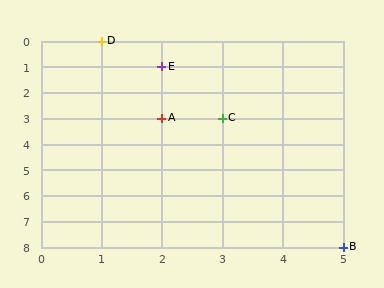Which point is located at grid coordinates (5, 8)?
Point B is at (5, 8).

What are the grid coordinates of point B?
Point B is at grid coordinates (5, 8).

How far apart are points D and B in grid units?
Points D and B are 4 columns and 8 rows apart (about 8.9 grid units diagonally).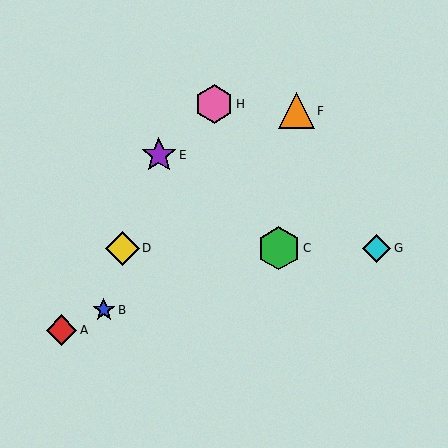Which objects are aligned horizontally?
Objects C, D, G are aligned horizontally.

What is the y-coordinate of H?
Object H is at y≈104.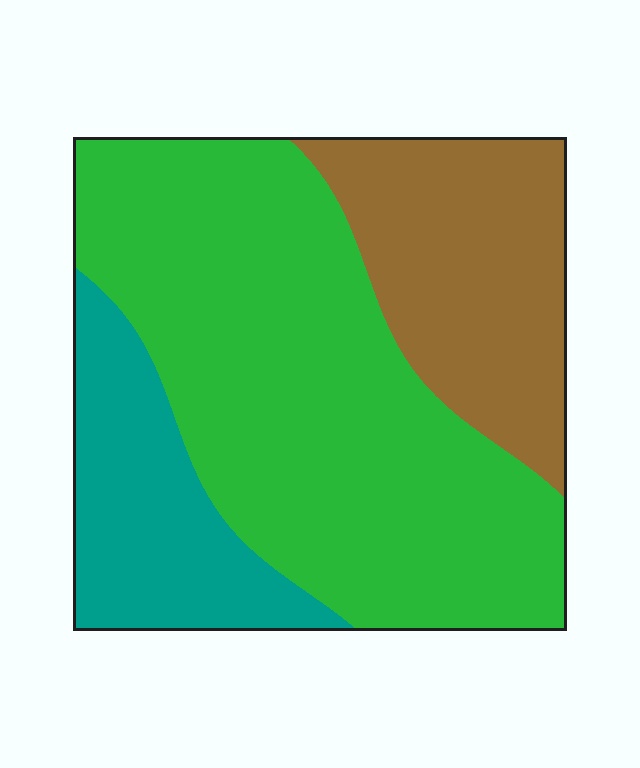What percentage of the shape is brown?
Brown covers around 25% of the shape.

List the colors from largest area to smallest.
From largest to smallest: green, brown, teal.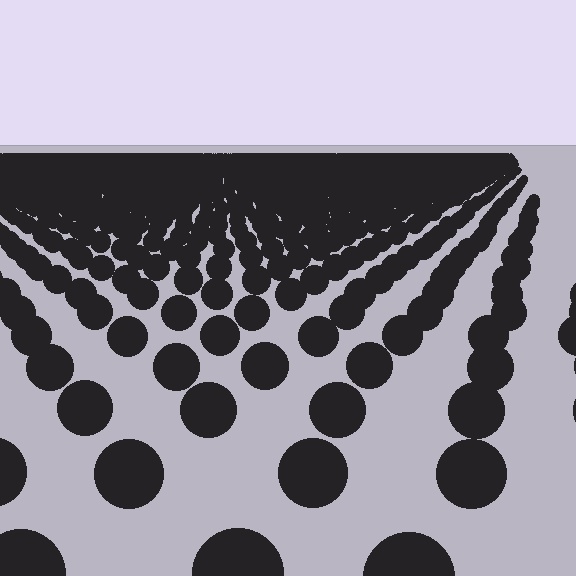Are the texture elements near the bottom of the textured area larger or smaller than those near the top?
Larger. Near the bottom, elements are closer to the viewer and appear at a bigger on-screen size.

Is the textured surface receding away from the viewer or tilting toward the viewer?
The surface is receding away from the viewer. Texture elements get smaller and denser toward the top.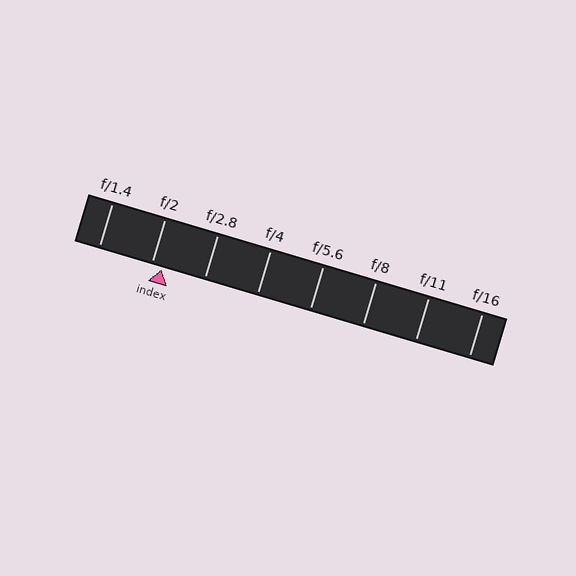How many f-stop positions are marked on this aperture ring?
There are 8 f-stop positions marked.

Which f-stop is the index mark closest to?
The index mark is closest to f/2.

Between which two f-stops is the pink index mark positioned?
The index mark is between f/2 and f/2.8.